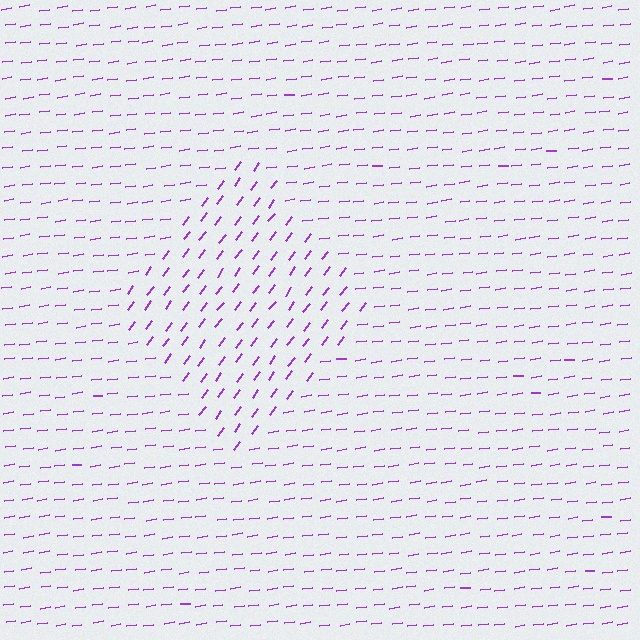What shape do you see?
I see a diamond.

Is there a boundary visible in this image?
Yes, there is a texture boundary formed by a change in line orientation.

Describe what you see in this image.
The image is filled with small purple line segments. A diamond region in the image has lines oriented differently from the surrounding lines, creating a visible texture boundary.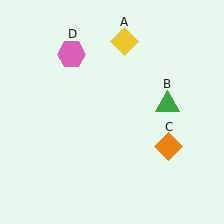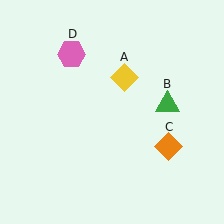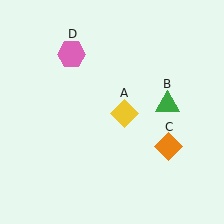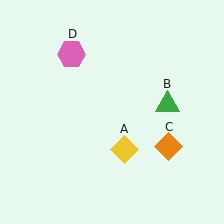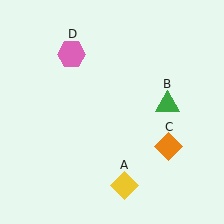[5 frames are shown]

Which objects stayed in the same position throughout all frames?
Green triangle (object B) and orange diamond (object C) and pink hexagon (object D) remained stationary.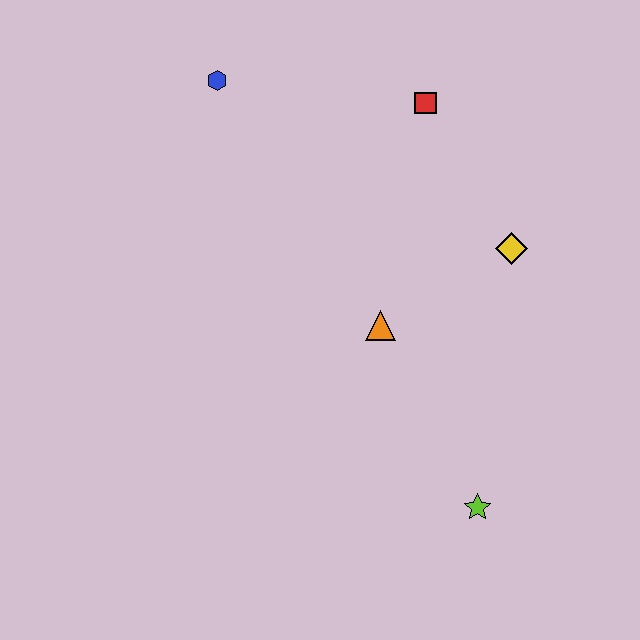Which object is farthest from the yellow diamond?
The blue hexagon is farthest from the yellow diamond.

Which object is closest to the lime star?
The orange triangle is closest to the lime star.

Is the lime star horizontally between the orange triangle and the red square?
No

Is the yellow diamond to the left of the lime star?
No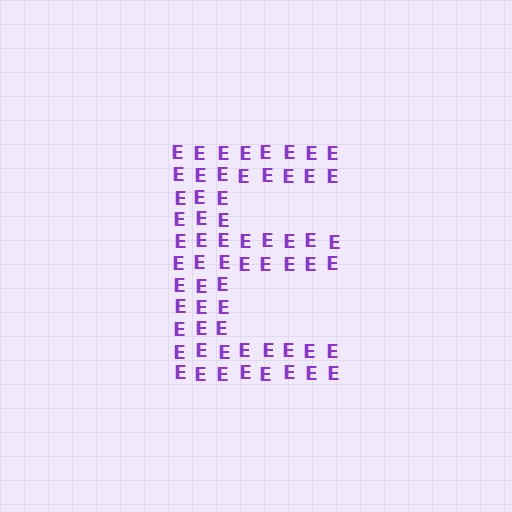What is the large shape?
The large shape is the letter E.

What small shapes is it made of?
It is made of small letter E's.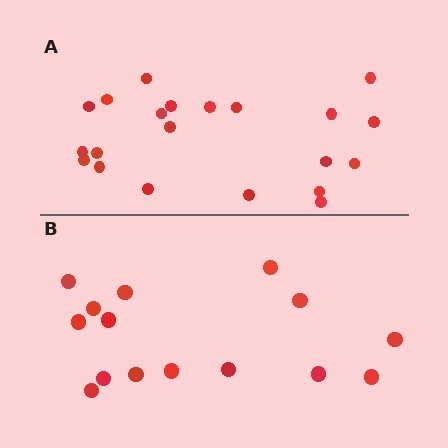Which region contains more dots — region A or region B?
Region A (the top region) has more dots.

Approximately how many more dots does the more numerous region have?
Region A has about 6 more dots than region B.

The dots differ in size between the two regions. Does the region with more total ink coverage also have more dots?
No. Region B has more total ink coverage because its dots are larger, but region A actually contains more individual dots. Total area can be misleading — the number of items is what matters here.